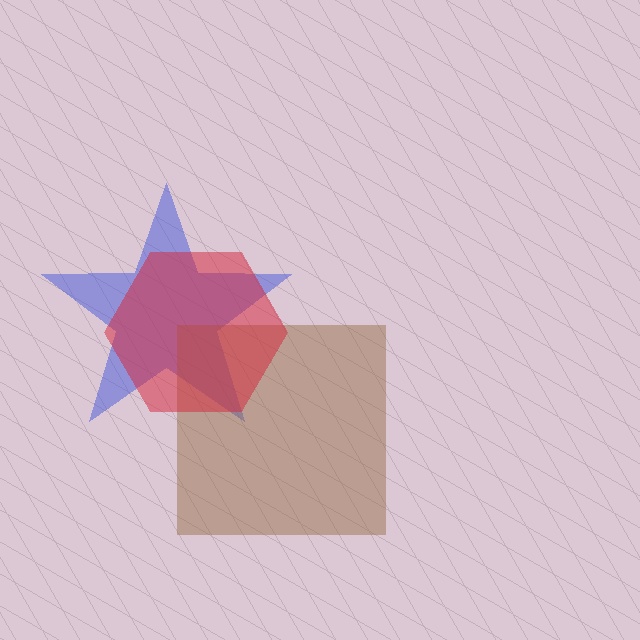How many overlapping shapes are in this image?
There are 3 overlapping shapes in the image.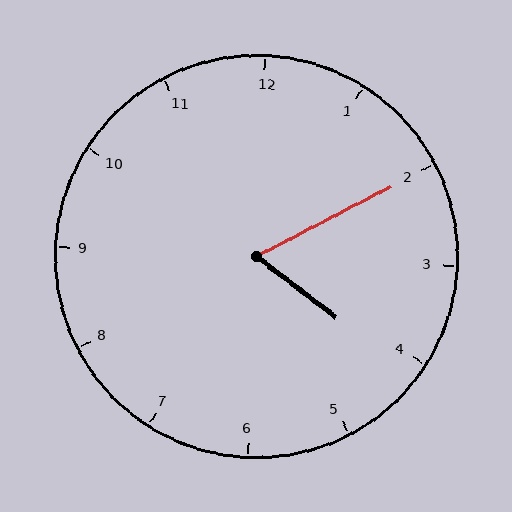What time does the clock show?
4:10.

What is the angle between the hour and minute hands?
Approximately 65 degrees.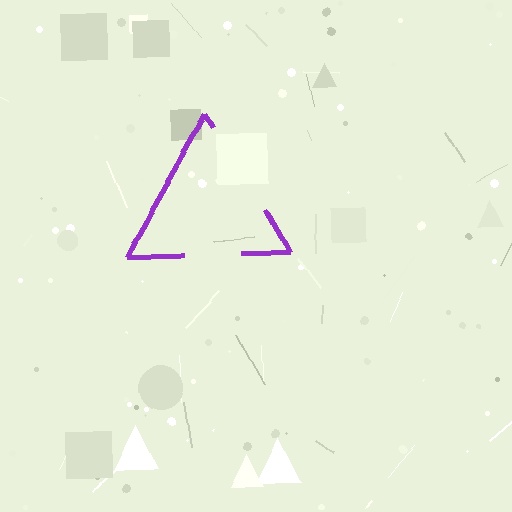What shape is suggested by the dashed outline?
The dashed outline suggests a triangle.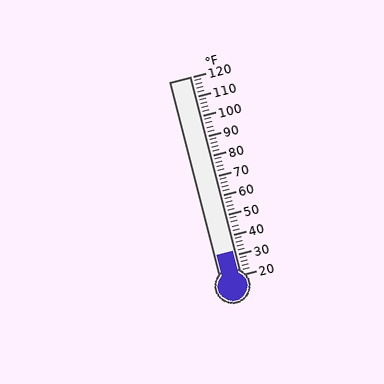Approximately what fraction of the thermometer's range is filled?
The thermometer is filled to approximately 10% of its range.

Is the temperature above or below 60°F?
The temperature is below 60°F.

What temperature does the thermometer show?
The thermometer shows approximately 32°F.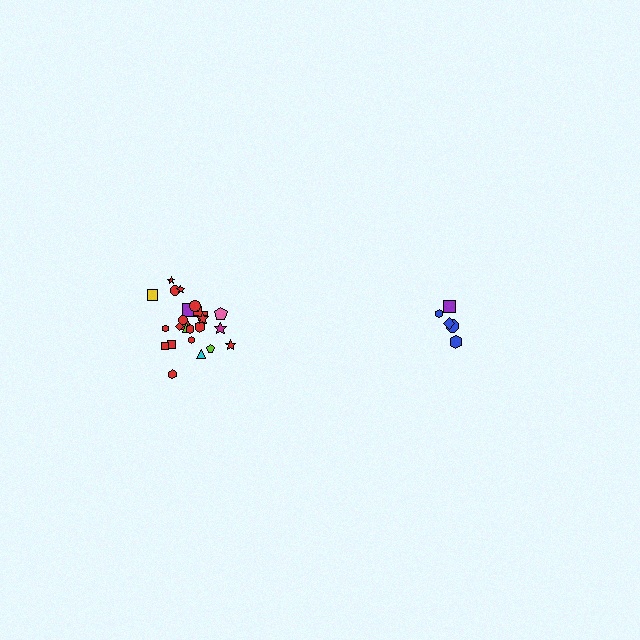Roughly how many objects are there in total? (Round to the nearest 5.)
Roughly 30 objects in total.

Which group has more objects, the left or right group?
The left group.